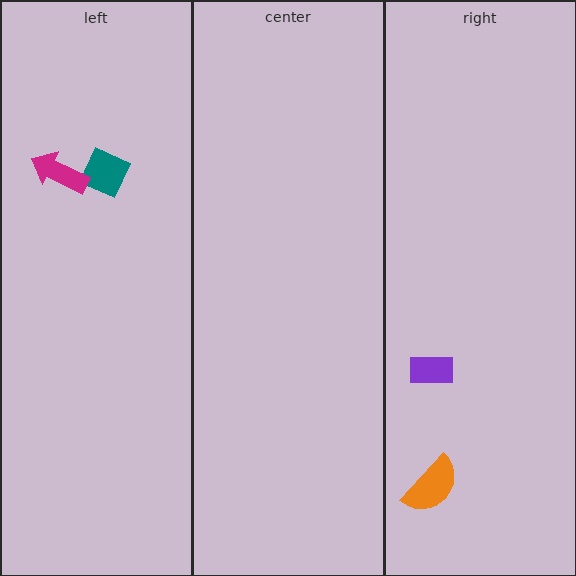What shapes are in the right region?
The orange semicircle, the purple rectangle.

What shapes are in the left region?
The teal diamond, the magenta arrow.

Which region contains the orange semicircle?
The right region.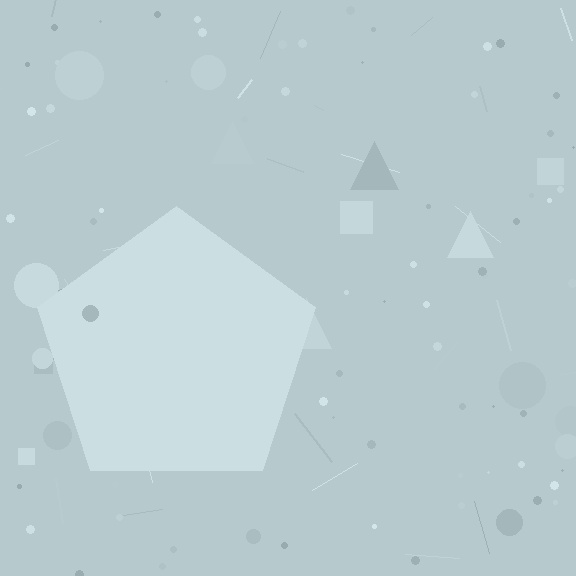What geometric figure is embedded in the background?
A pentagon is embedded in the background.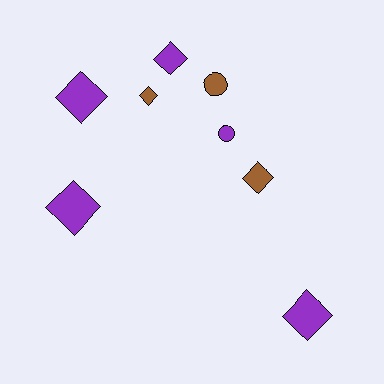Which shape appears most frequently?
Diamond, with 6 objects.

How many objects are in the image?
There are 8 objects.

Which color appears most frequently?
Purple, with 5 objects.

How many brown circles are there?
There is 1 brown circle.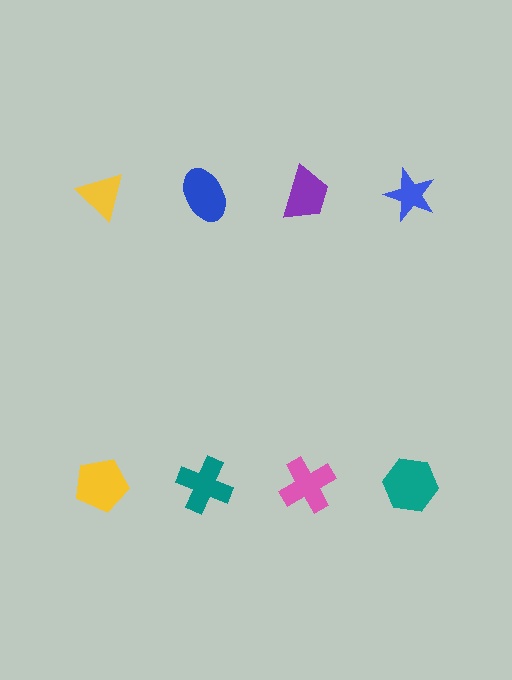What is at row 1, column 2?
A blue ellipse.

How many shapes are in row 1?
4 shapes.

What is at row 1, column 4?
A blue star.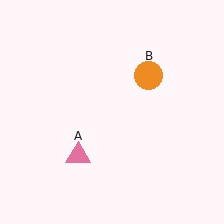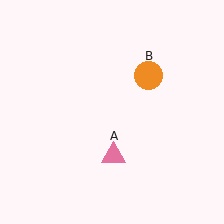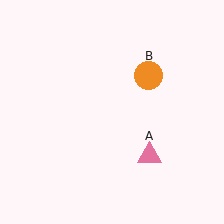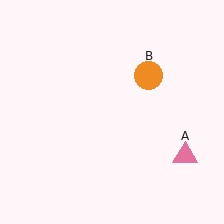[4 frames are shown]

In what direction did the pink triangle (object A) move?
The pink triangle (object A) moved right.